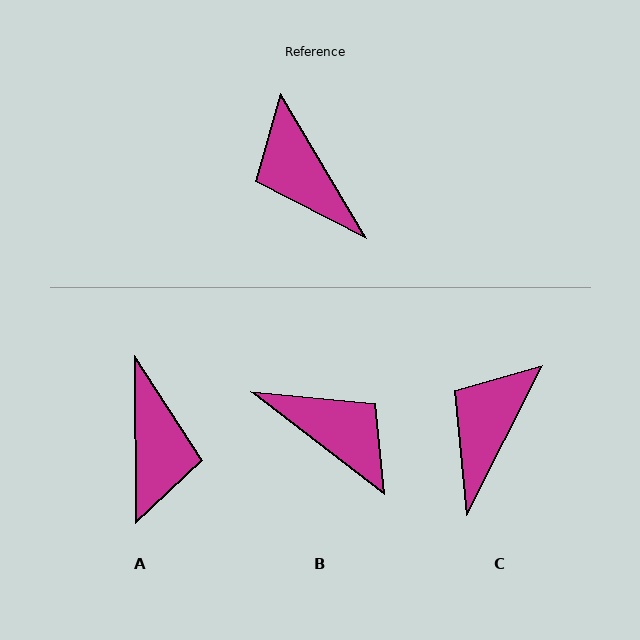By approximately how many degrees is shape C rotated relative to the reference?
Approximately 58 degrees clockwise.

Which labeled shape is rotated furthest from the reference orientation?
B, about 158 degrees away.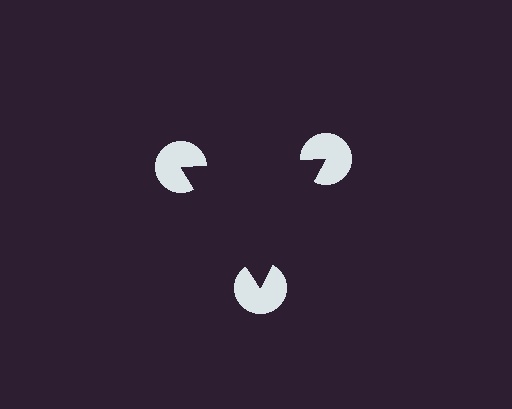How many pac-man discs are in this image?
There are 3 — one at each vertex of the illusory triangle.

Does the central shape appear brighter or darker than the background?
It typically appears slightly darker than the background, even though no actual brightness change is drawn.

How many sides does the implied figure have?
3 sides.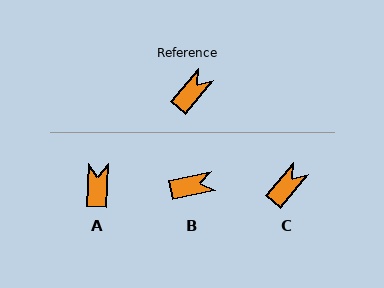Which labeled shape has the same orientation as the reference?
C.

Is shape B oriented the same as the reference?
No, it is off by about 38 degrees.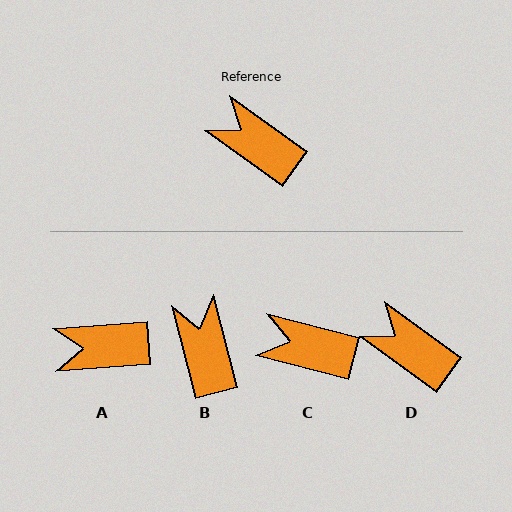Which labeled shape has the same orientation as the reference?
D.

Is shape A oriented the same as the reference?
No, it is off by about 40 degrees.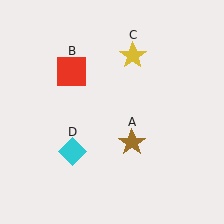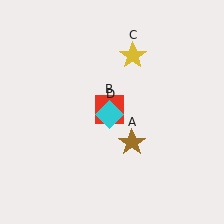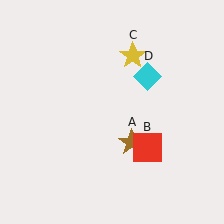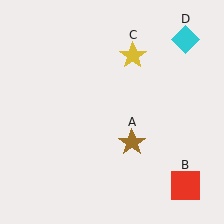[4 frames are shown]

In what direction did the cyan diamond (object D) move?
The cyan diamond (object D) moved up and to the right.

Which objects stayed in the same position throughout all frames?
Brown star (object A) and yellow star (object C) remained stationary.